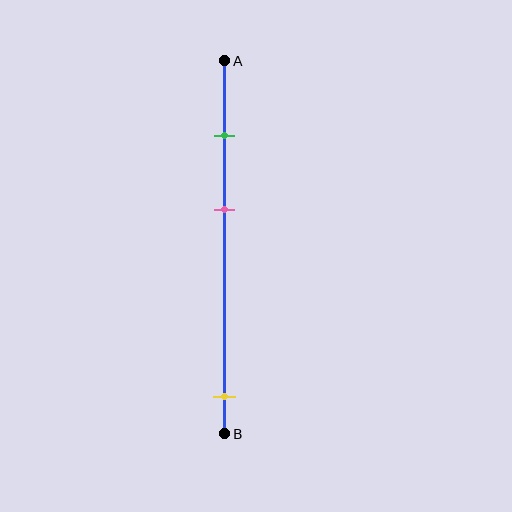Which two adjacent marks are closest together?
The green and pink marks are the closest adjacent pair.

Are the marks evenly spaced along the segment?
No, the marks are not evenly spaced.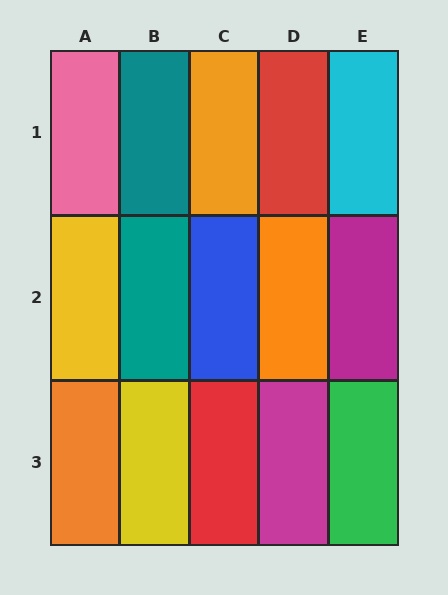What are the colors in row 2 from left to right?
Yellow, teal, blue, orange, magenta.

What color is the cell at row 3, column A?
Orange.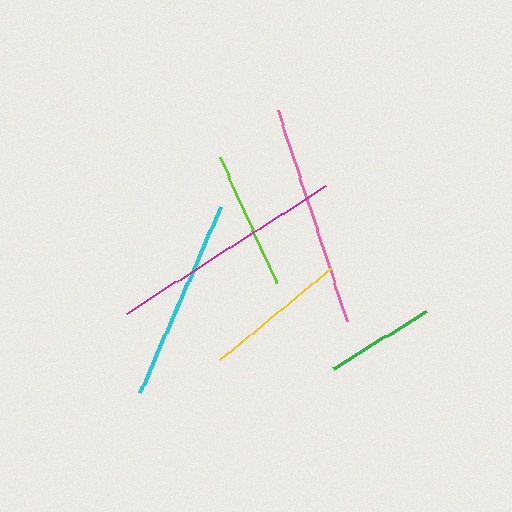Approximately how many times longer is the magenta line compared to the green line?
The magenta line is approximately 2.2 times the length of the green line.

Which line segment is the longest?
The magenta line is the longest at approximately 237 pixels.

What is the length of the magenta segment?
The magenta segment is approximately 237 pixels long.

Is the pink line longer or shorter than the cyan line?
The pink line is longer than the cyan line.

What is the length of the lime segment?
The lime segment is approximately 138 pixels long.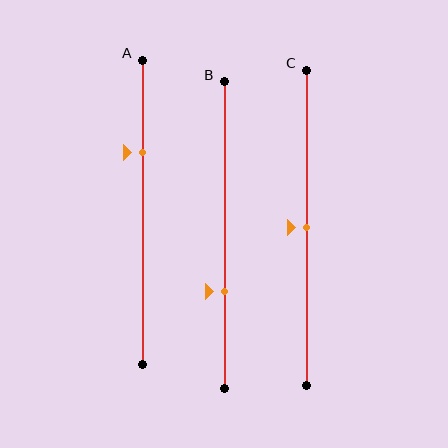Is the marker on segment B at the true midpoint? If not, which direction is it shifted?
No, the marker on segment B is shifted downward by about 18% of the segment length.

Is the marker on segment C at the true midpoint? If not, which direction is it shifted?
Yes, the marker on segment C is at the true midpoint.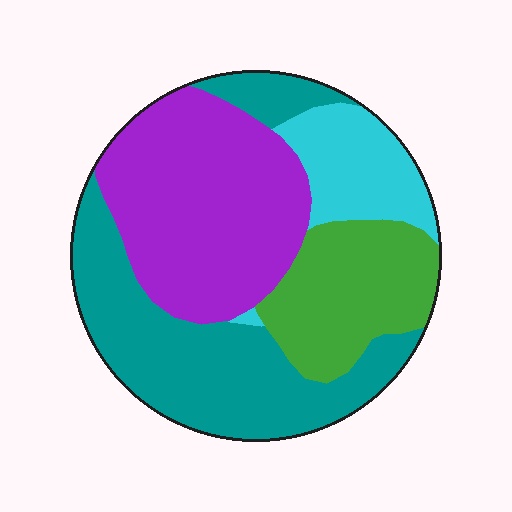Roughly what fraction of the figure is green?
Green takes up about one fifth (1/5) of the figure.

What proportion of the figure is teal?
Teal covers roughly 35% of the figure.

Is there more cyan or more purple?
Purple.